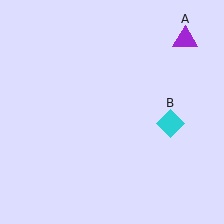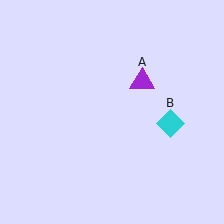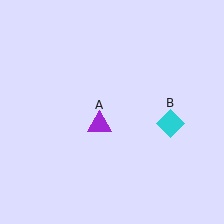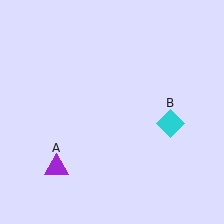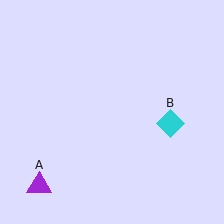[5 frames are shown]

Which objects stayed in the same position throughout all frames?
Cyan diamond (object B) remained stationary.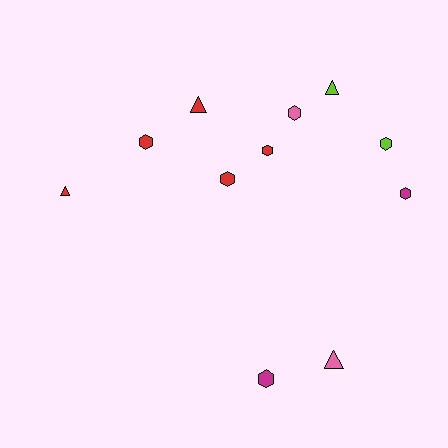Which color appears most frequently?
Red, with 5 objects.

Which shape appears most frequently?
Hexagon, with 7 objects.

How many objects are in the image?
There are 11 objects.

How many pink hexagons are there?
There is 1 pink hexagon.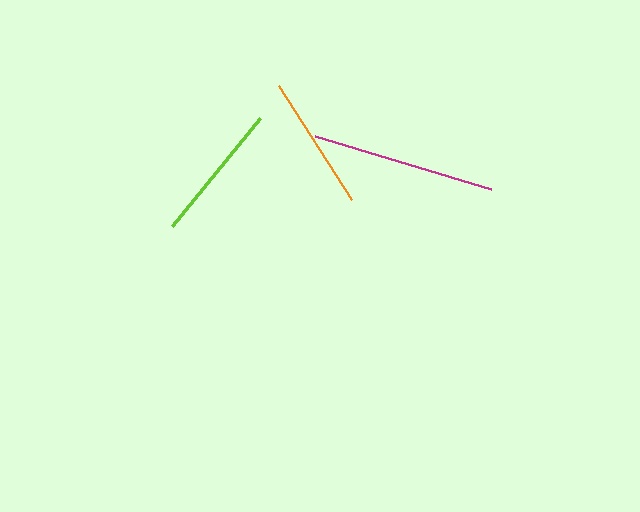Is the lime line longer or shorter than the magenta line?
The magenta line is longer than the lime line.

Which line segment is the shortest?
The orange line is the shortest at approximately 136 pixels.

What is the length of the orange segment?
The orange segment is approximately 136 pixels long.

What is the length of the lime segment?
The lime segment is approximately 140 pixels long.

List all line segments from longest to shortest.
From longest to shortest: magenta, lime, orange.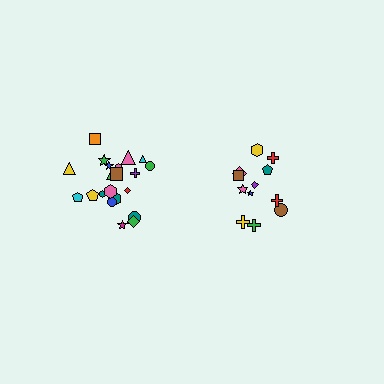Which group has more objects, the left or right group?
The left group.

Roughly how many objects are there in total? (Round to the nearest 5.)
Roughly 35 objects in total.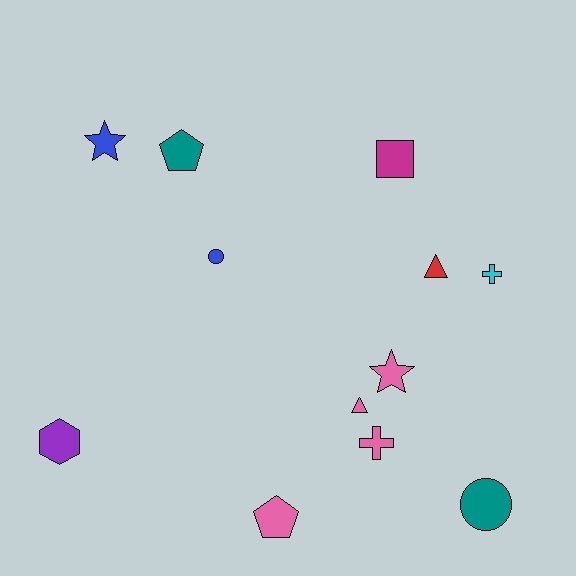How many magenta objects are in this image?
There is 1 magenta object.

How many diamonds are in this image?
There are no diamonds.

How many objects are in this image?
There are 12 objects.